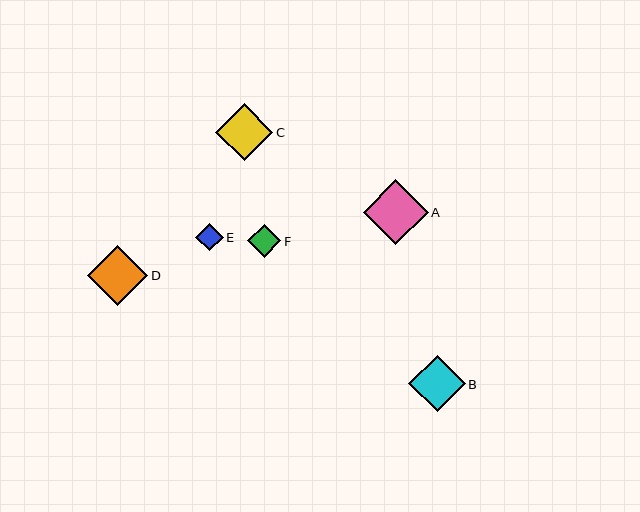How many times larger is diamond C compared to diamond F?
Diamond C is approximately 1.7 times the size of diamond F.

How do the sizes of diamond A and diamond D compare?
Diamond A and diamond D are approximately the same size.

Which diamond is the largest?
Diamond A is the largest with a size of approximately 65 pixels.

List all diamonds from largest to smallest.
From largest to smallest: A, D, C, B, F, E.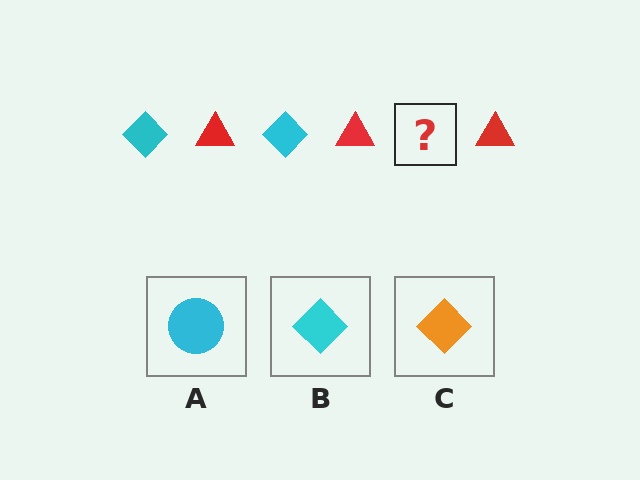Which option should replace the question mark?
Option B.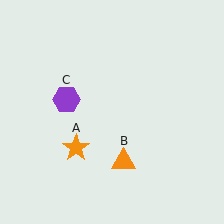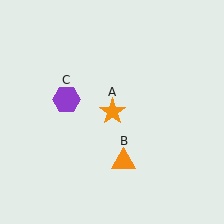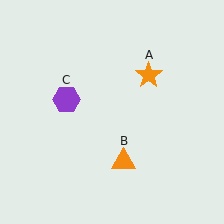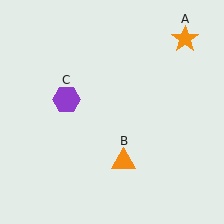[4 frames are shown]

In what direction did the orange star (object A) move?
The orange star (object A) moved up and to the right.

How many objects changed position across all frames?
1 object changed position: orange star (object A).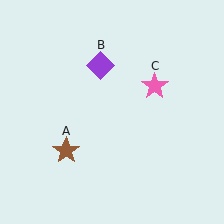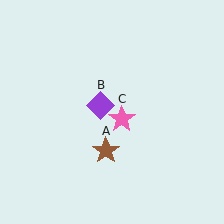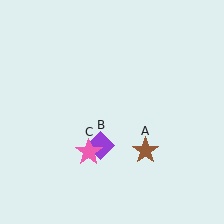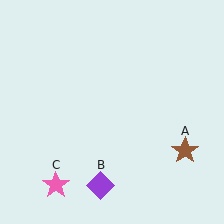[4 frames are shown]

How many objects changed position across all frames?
3 objects changed position: brown star (object A), purple diamond (object B), pink star (object C).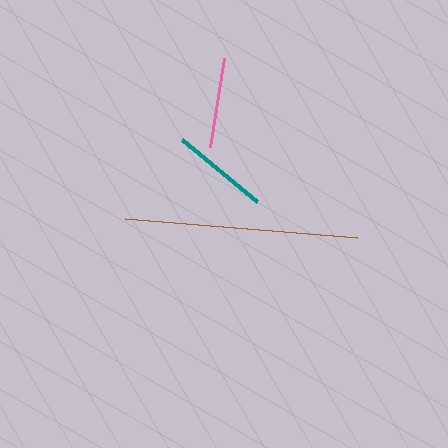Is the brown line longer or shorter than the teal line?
The brown line is longer than the teal line.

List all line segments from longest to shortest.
From longest to shortest: brown, teal, pink.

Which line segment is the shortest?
The pink line is the shortest at approximately 89 pixels.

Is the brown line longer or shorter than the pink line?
The brown line is longer than the pink line.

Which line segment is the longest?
The brown line is the longest at approximately 232 pixels.